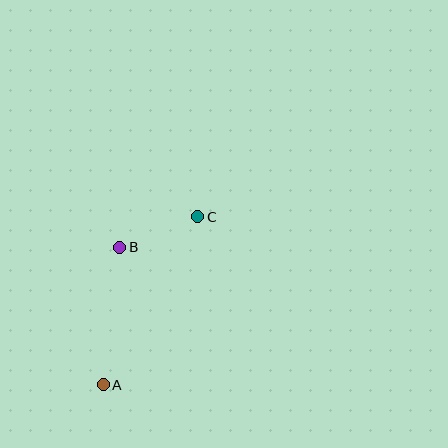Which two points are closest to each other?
Points B and C are closest to each other.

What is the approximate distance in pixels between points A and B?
The distance between A and B is approximately 138 pixels.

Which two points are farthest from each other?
Points A and C are farthest from each other.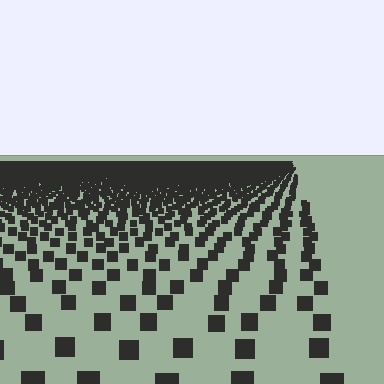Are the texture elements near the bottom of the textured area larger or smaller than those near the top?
Larger. Near the bottom, elements are closer to the viewer and appear at a bigger on-screen size.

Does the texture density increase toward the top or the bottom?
Density increases toward the top.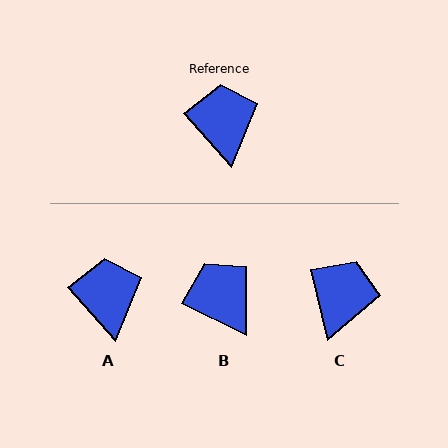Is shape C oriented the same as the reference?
No, it is off by about 28 degrees.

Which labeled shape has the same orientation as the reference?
A.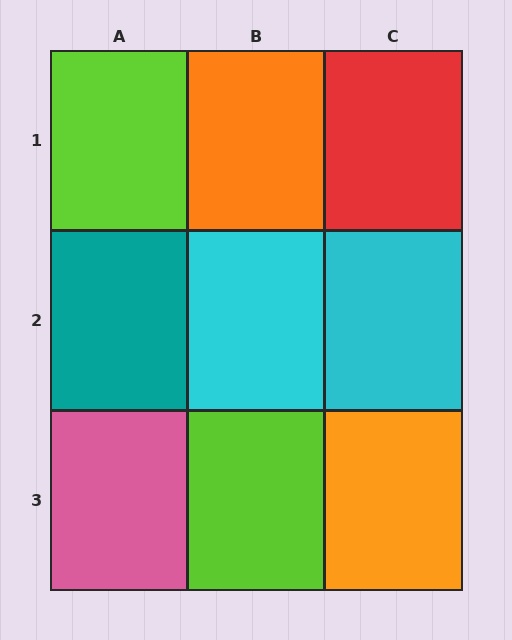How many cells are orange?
2 cells are orange.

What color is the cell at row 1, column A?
Lime.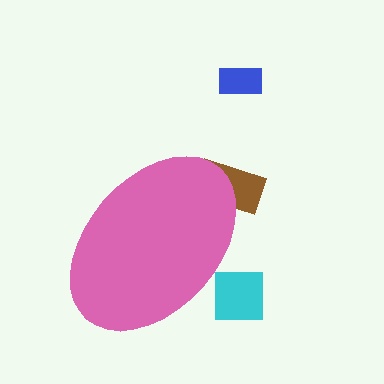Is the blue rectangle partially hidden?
No, the blue rectangle is fully visible.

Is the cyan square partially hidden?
Yes, the cyan square is partially hidden behind the pink ellipse.